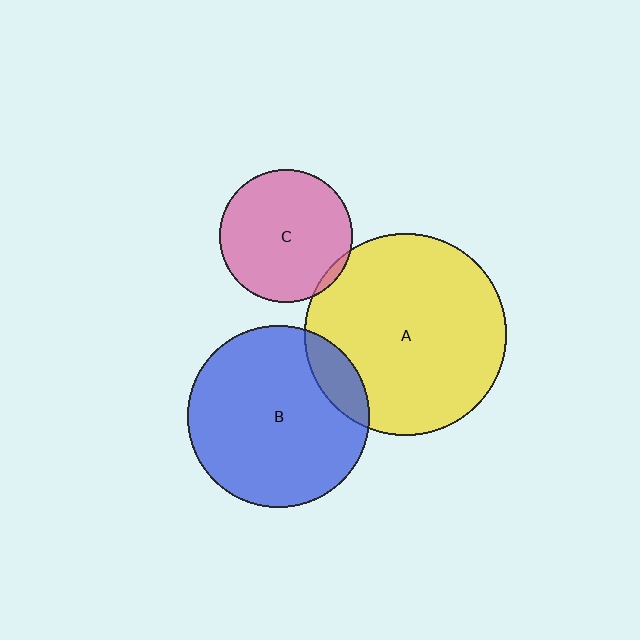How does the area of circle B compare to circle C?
Approximately 1.9 times.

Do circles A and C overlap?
Yes.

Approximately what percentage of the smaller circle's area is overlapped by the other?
Approximately 5%.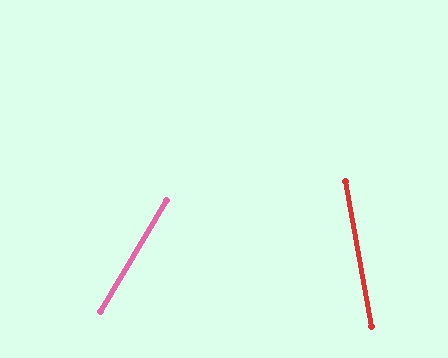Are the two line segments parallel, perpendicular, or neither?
Neither parallel nor perpendicular — they differ by about 41°.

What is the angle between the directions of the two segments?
Approximately 41 degrees.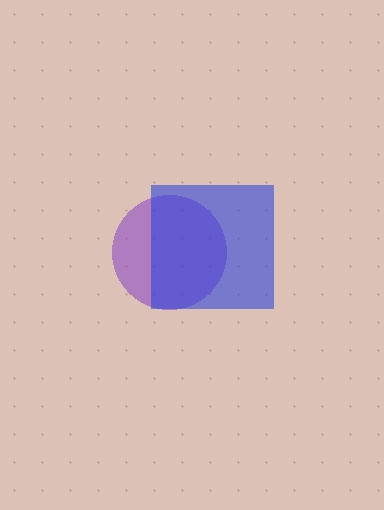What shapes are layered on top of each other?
The layered shapes are: a purple circle, a blue square.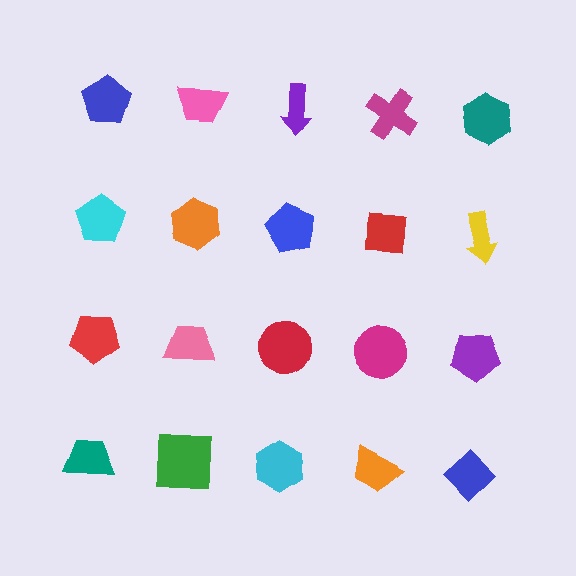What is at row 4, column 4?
An orange trapezoid.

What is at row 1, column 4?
A magenta cross.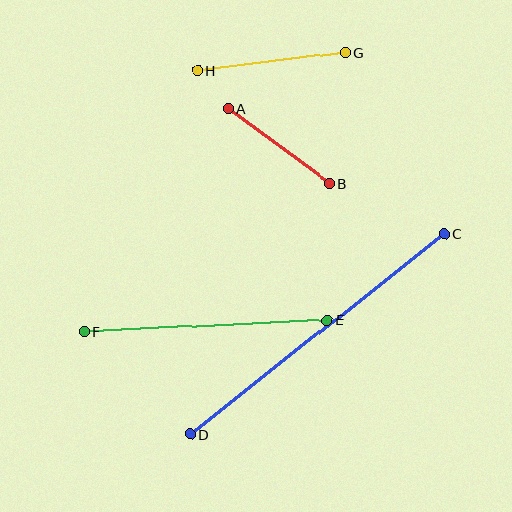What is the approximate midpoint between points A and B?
The midpoint is at approximately (279, 146) pixels.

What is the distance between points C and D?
The distance is approximately 324 pixels.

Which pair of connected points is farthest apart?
Points C and D are farthest apart.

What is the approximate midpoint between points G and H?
The midpoint is at approximately (271, 61) pixels.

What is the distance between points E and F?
The distance is approximately 243 pixels.